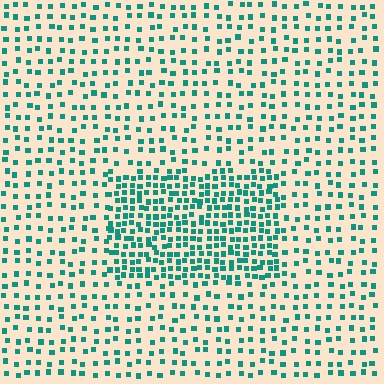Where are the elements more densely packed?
The elements are more densely packed inside the rectangle boundary.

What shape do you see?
I see a rectangle.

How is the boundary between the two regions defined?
The boundary is defined by a change in element density (approximately 2.2x ratio). All elements are the same color, size, and shape.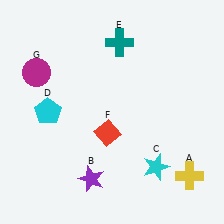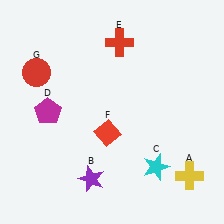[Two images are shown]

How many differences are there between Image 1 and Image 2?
There are 3 differences between the two images.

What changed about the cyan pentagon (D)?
In Image 1, D is cyan. In Image 2, it changed to magenta.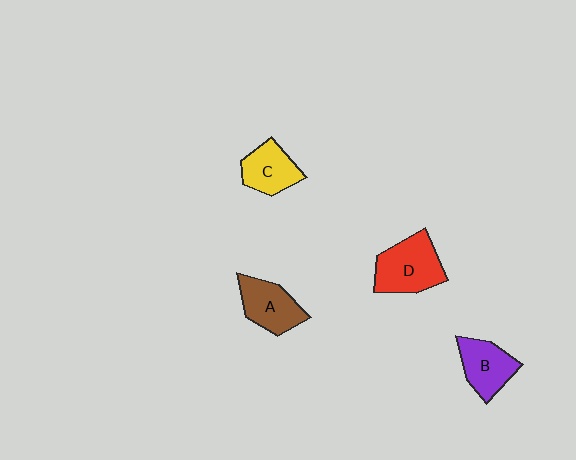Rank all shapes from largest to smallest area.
From largest to smallest: D (red), A (brown), B (purple), C (yellow).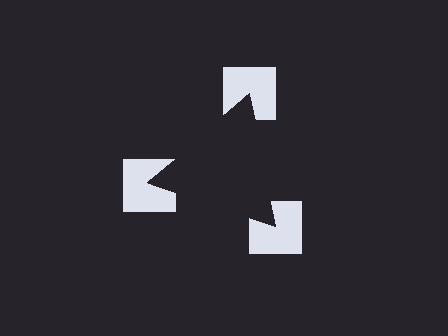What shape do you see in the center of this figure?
An illusory triangle — its edges are inferred from the aligned wedge cuts in the notched squares, not physically drawn.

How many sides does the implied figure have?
3 sides.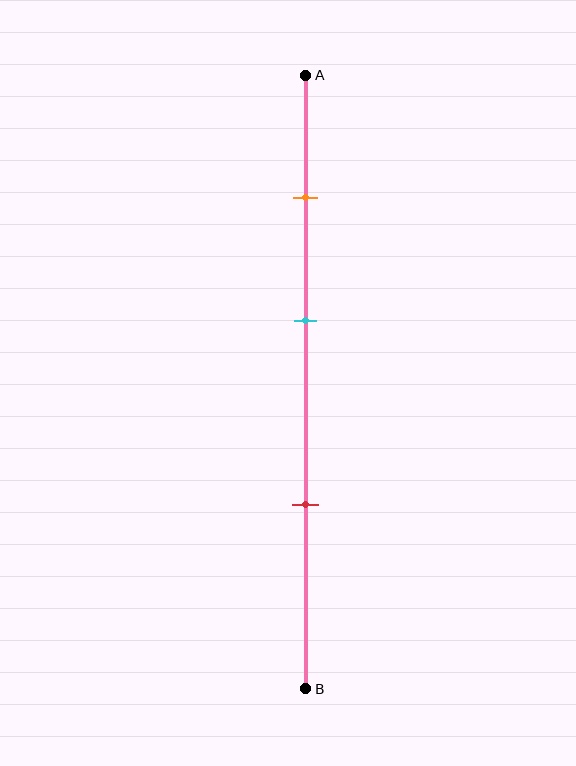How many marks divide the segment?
There are 3 marks dividing the segment.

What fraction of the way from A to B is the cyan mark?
The cyan mark is approximately 40% (0.4) of the way from A to B.